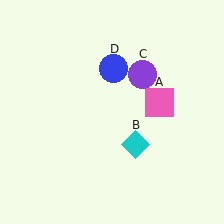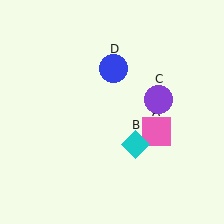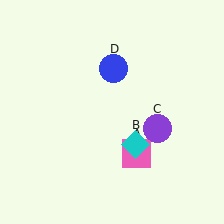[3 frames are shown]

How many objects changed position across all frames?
2 objects changed position: pink square (object A), purple circle (object C).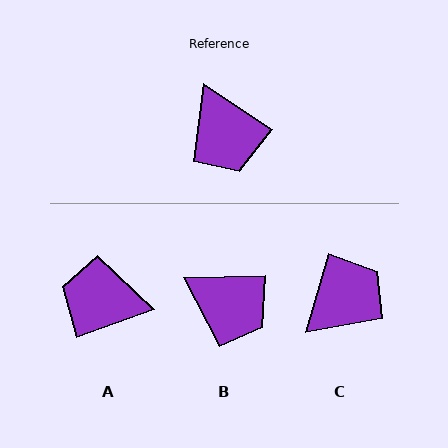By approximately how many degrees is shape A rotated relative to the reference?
Approximately 127 degrees clockwise.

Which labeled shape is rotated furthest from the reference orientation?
A, about 127 degrees away.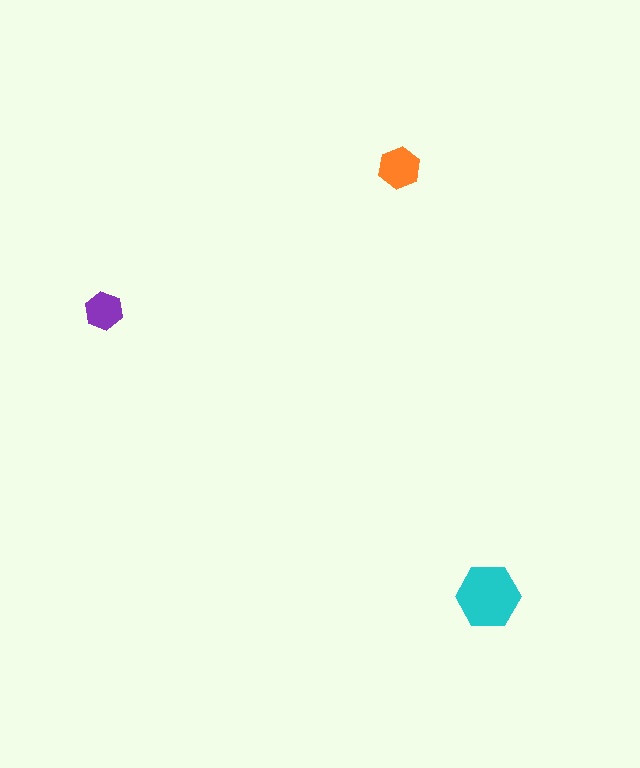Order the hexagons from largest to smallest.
the cyan one, the orange one, the purple one.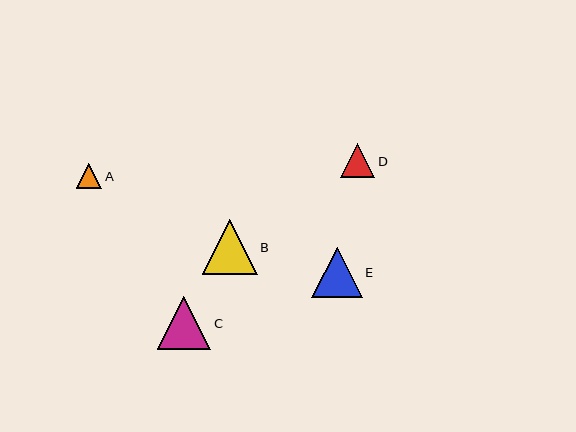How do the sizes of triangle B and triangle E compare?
Triangle B and triangle E are approximately the same size.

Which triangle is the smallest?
Triangle A is the smallest with a size of approximately 25 pixels.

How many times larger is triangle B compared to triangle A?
Triangle B is approximately 2.2 times the size of triangle A.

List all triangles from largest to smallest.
From largest to smallest: B, C, E, D, A.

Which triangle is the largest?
Triangle B is the largest with a size of approximately 55 pixels.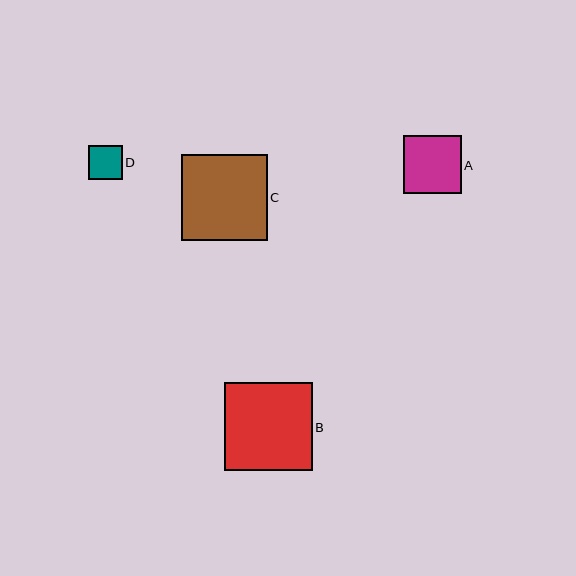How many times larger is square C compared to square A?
Square C is approximately 1.5 times the size of square A.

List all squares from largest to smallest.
From largest to smallest: B, C, A, D.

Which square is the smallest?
Square D is the smallest with a size of approximately 34 pixels.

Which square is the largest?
Square B is the largest with a size of approximately 88 pixels.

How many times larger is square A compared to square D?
Square A is approximately 1.7 times the size of square D.